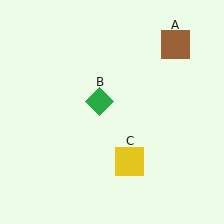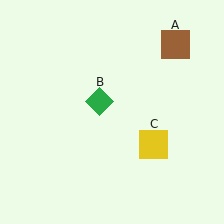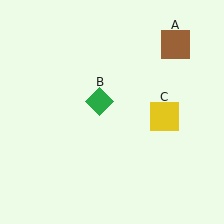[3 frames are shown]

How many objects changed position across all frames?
1 object changed position: yellow square (object C).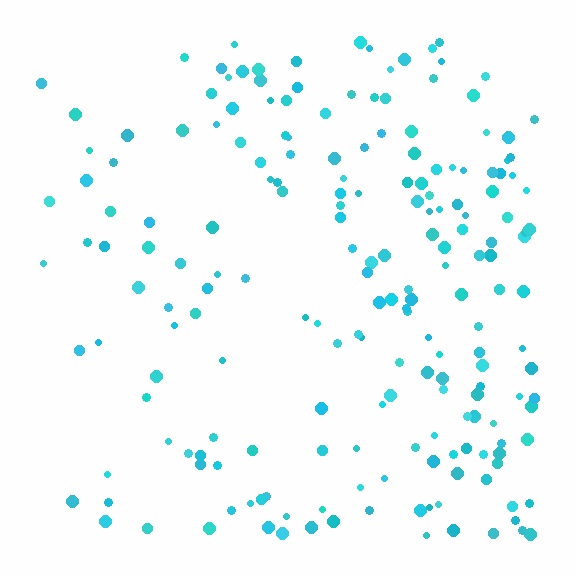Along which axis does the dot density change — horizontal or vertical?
Horizontal.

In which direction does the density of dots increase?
From left to right, with the right side densest.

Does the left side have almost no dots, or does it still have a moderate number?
Still a moderate number, just noticeably fewer than the right.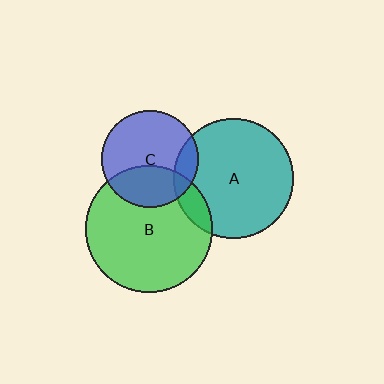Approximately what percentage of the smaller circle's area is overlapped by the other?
Approximately 10%.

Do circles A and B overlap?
Yes.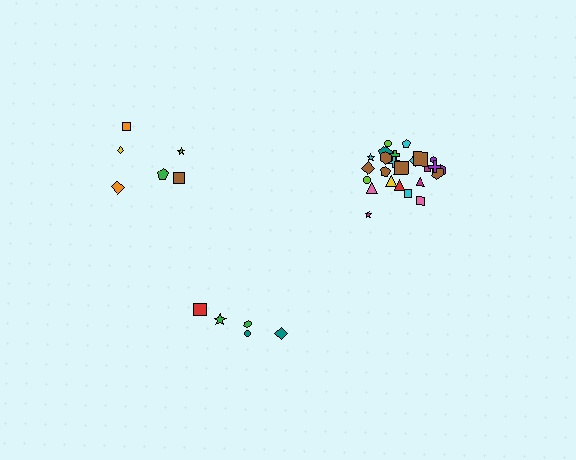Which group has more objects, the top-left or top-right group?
The top-right group.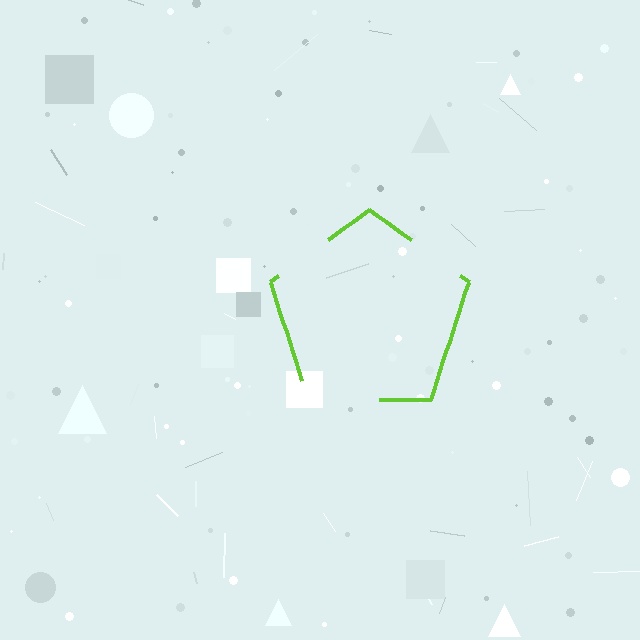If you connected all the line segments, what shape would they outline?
They would outline a pentagon.